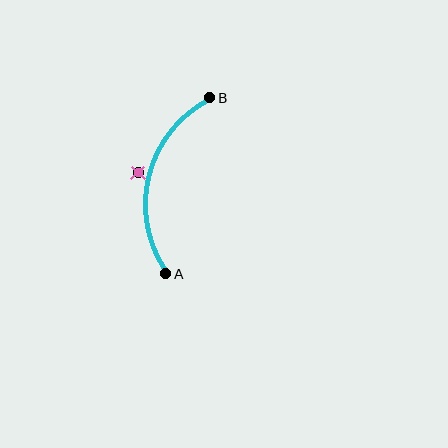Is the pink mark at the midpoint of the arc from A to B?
No — the pink mark does not lie on the arc at all. It sits slightly outside the curve.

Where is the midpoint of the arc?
The arc midpoint is the point on the curve farthest from the straight line joining A and B. It sits to the left of that line.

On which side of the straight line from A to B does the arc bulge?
The arc bulges to the left of the straight line connecting A and B.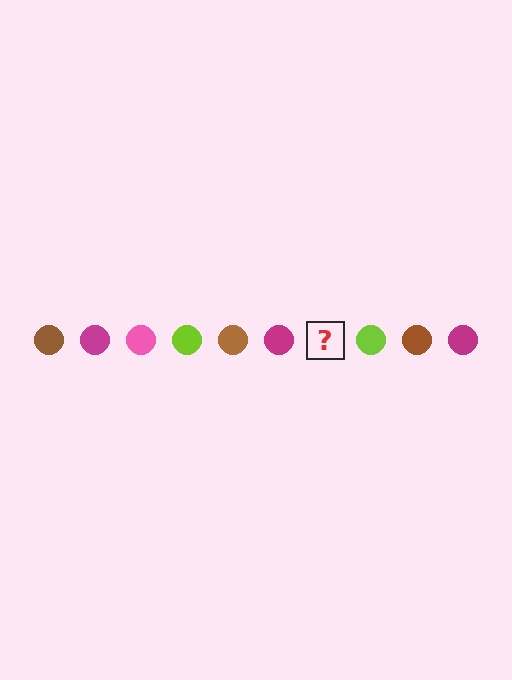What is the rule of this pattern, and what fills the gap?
The rule is that the pattern cycles through brown, magenta, pink, lime circles. The gap should be filled with a pink circle.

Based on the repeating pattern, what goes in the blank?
The blank should be a pink circle.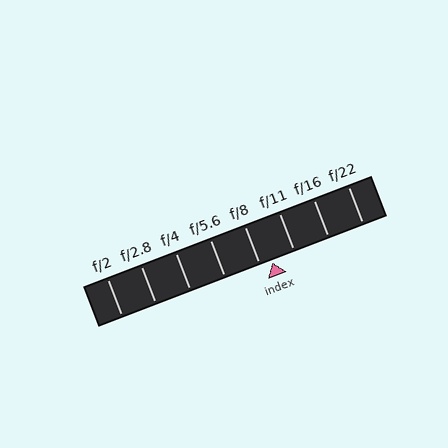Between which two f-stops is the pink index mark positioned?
The index mark is between f/8 and f/11.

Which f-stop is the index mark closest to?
The index mark is closest to f/8.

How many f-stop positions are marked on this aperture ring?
There are 8 f-stop positions marked.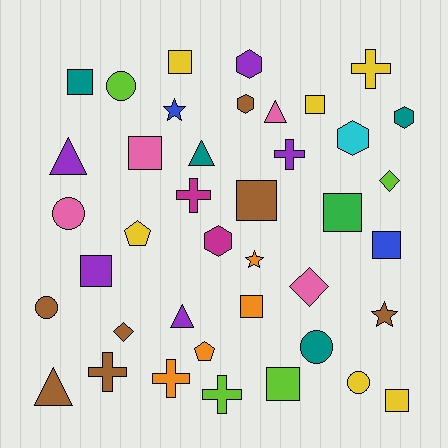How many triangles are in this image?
There are 5 triangles.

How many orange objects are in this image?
There are 4 orange objects.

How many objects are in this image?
There are 40 objects.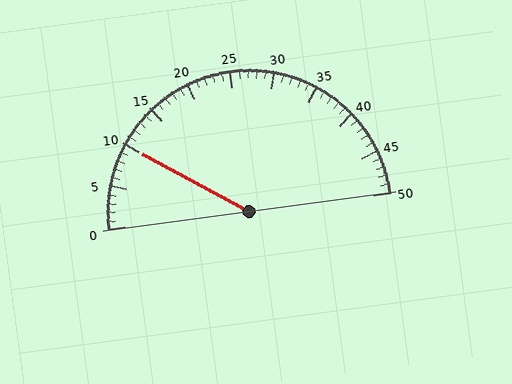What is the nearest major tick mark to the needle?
The nearest major tick mark is 10.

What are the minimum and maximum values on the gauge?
The gauge ranges from 0 to 50.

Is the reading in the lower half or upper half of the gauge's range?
The reading is in the lower half of the range (0 to 50).